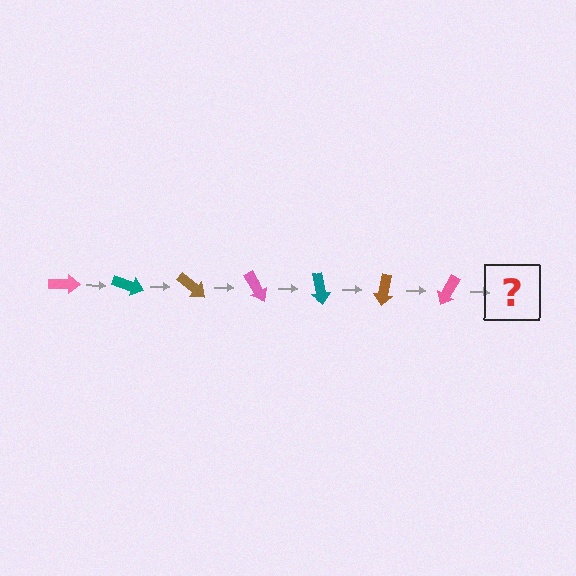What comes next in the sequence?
The next element should be a teal arrow, rotated 140 degrees from the start.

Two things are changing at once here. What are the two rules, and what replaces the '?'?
The two rules are that it rotates 20 degrees each step and the color cycles through pink, teal, and brown. The '?' should be a teal arrow, rotated 140 degrees from the start.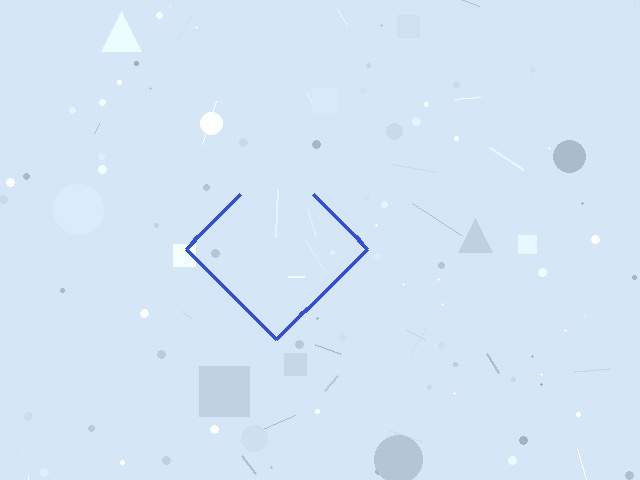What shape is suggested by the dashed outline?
The dashed outline suggests a diamond.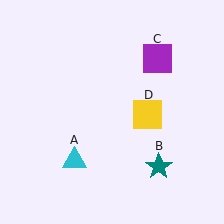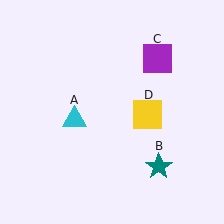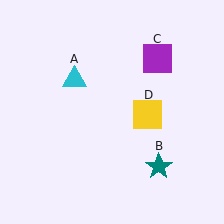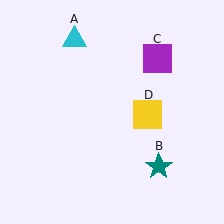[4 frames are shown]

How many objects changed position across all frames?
1 object changed position: cyan triangle (object A).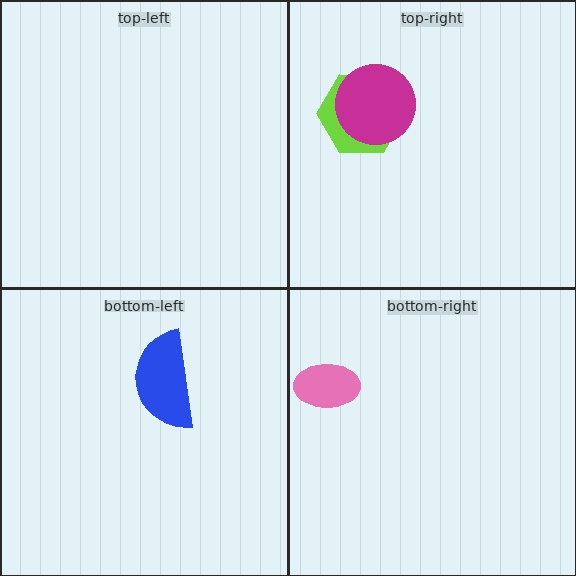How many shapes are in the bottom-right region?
1.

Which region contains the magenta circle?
The top-right region.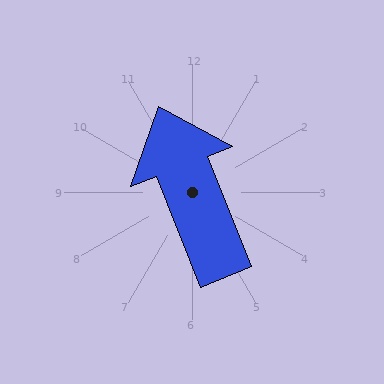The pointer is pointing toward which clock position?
Roughly 11 o'clock.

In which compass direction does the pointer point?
North.